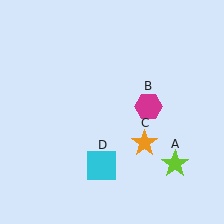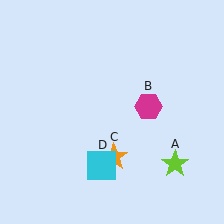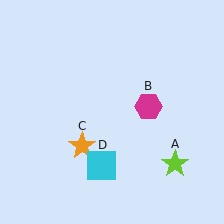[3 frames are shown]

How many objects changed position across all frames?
1 object changed position: orange star (object C).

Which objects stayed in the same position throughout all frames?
Lime star (object A) and magenta hexagon (object B) and cyan square (object D) remained stationary.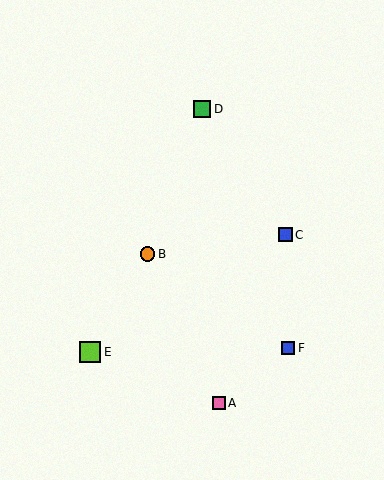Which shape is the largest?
The lime square (labeled E) is the largest.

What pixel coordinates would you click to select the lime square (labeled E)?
Click at (90, 352) to select the lime square E.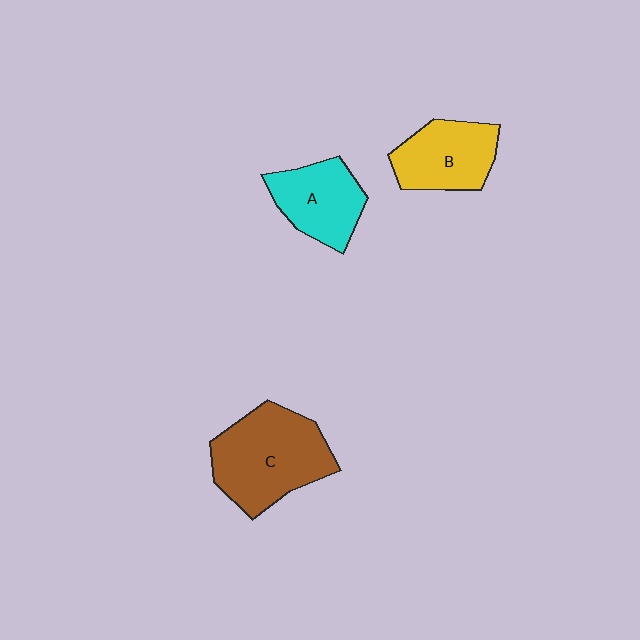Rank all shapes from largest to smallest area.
From largest to smallest: C (brown), B (yellow), A (cyan).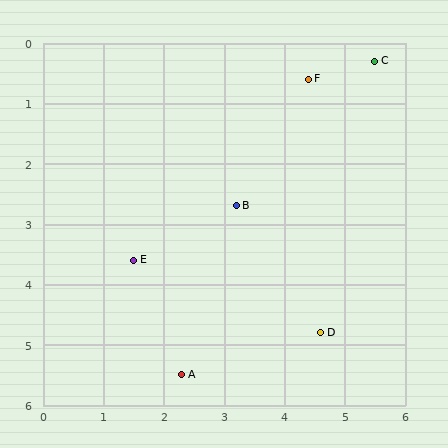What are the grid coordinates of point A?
Point A is at approximately (2.3, 5.5).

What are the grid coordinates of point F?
Point F is at approximately (4.4, 0.6).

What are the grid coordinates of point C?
Point C is at approximately (5.5, 0.3).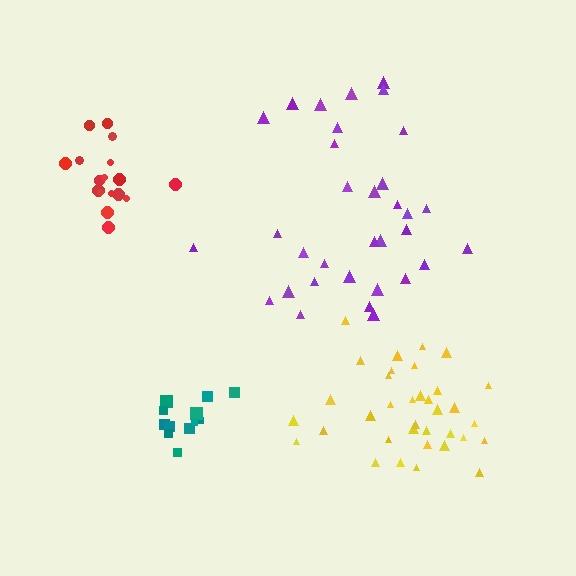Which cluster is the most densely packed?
Red.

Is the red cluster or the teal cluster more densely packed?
Red.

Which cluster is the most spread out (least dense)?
Purple.